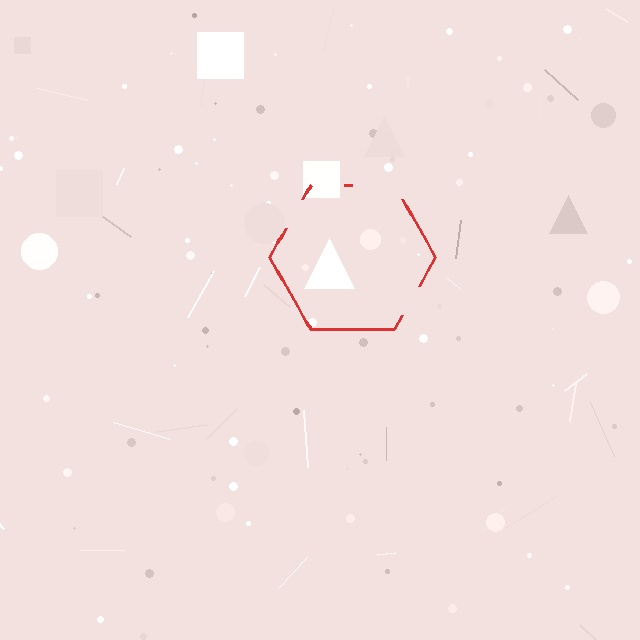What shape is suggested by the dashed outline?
The dashed outline suggests a hexagon.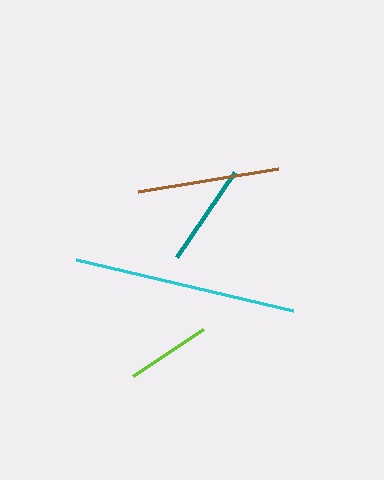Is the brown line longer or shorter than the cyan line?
The cyan line is longer than the brown line.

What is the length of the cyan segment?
The cyan segment is approximately 223 pixels long.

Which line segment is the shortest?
The lime line is the shortest at approximately 84 pixels.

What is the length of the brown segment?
The brown segment is approximately 141 pixels long.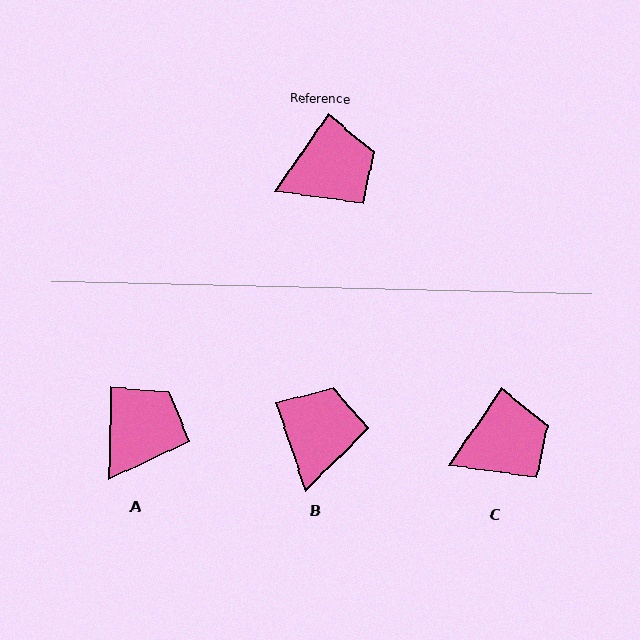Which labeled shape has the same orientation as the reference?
C.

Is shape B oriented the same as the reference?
No, it is off by about 53 degrees.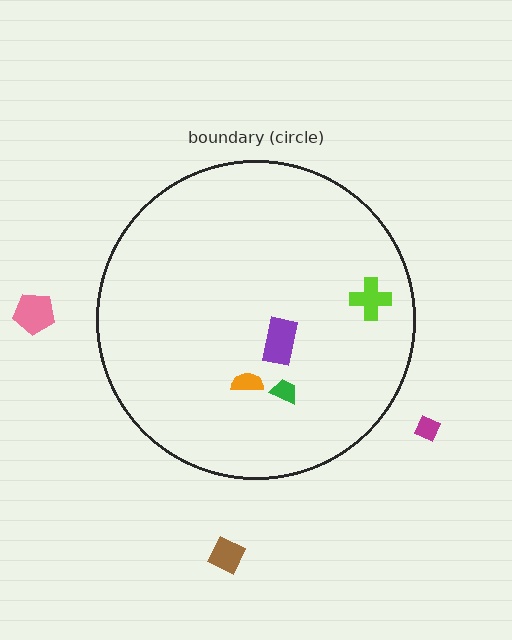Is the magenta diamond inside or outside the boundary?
Outside.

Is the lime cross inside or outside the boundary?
Inside.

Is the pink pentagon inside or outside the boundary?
Outside.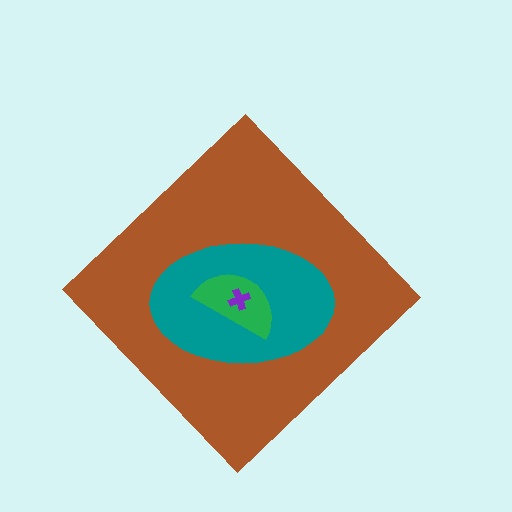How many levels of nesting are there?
4.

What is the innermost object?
The purple cross.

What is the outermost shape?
The brown diamond.